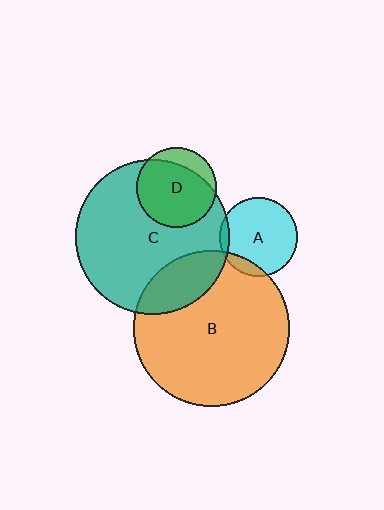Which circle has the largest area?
Circle B (orange).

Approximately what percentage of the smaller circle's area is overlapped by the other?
Approximately 20%.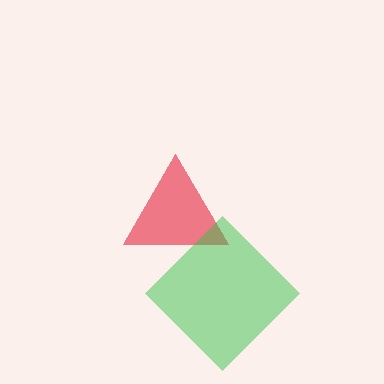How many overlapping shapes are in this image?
There are 2 overlapping shapes in the image.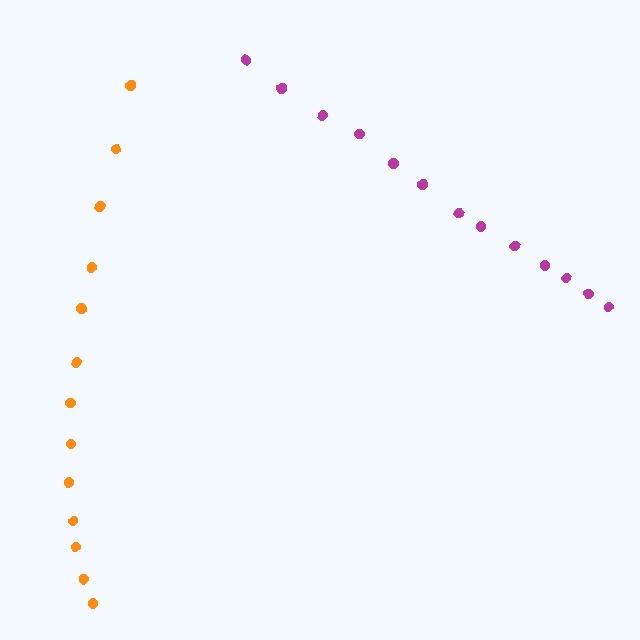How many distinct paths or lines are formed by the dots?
There are 2 distinct paths.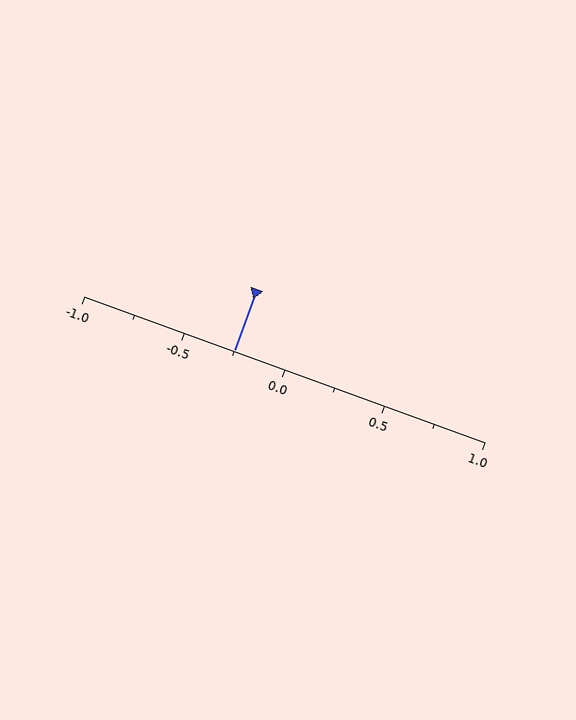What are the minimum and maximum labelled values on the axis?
The axis runs from -1.0 to 1.0.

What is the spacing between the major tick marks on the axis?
The major ticks are spaced 0.5 apart.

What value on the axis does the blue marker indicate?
The marker indicates approximately -0.25.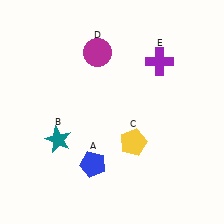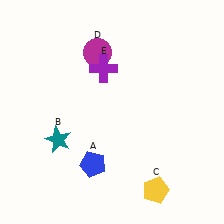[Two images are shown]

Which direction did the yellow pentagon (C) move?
The yellow pentagon (C) moved down.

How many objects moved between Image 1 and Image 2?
2 objects moved between the two images.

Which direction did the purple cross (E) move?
The purple cross (E) moved left.